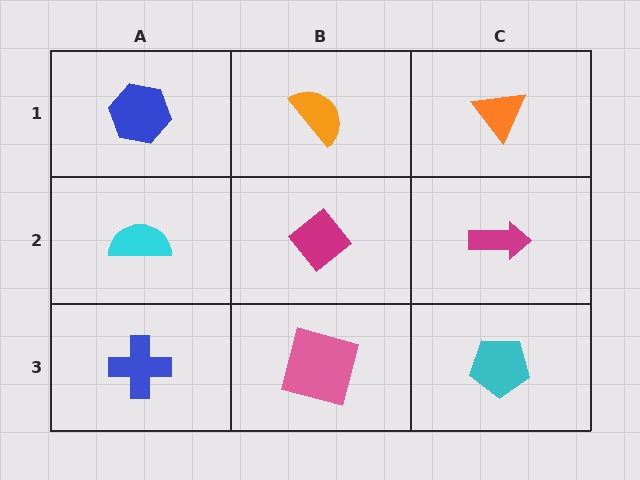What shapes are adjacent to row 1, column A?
A cyan semicircle (row 2, column A), an orange semicircle (row 1, column B).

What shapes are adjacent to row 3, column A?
A cyan semicircle (row 2, column A), a pink square (row 3, column B).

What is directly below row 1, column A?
A cyan semicircle.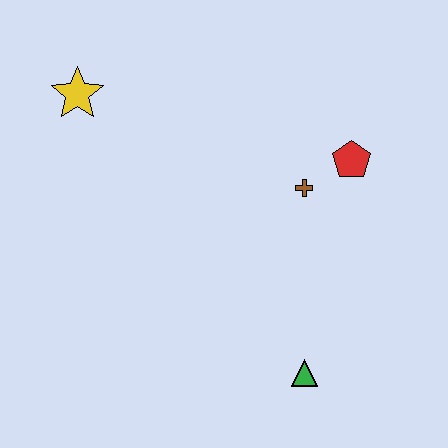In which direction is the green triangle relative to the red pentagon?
The green triangle is below the red pentagon.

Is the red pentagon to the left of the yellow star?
No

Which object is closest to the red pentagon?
The brown cross is closest to the red pentagon.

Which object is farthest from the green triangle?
The yellow star is farthest from the green triangle.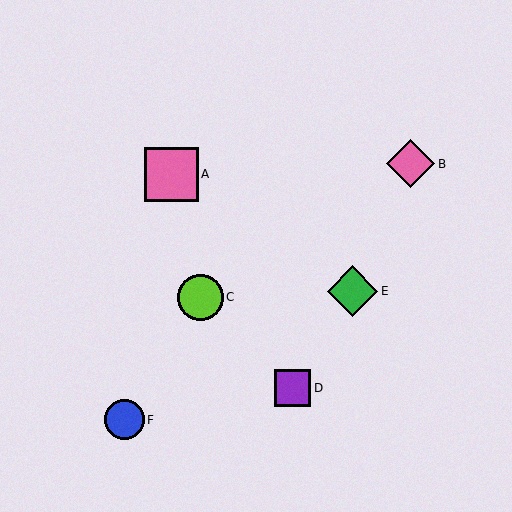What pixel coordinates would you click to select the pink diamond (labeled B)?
Click at (411, 164) to select the pink diamond B.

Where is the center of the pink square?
The center of the pink square is at (172, 174).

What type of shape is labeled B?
Shape B is a pink diamond.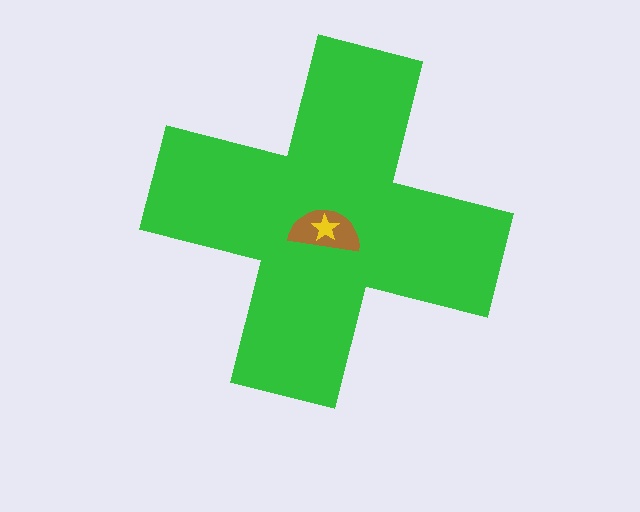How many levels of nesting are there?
3.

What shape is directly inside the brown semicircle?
The yellow star.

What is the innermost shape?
The yellow star.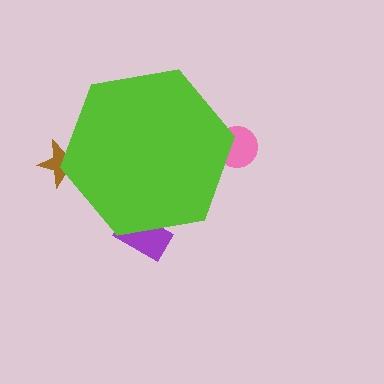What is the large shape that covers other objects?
A lime hexagon.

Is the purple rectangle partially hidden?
Yes, the purple rectangle is partially hidden behind the lime hexagon.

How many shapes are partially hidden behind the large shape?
3 shapes are partially hidden.